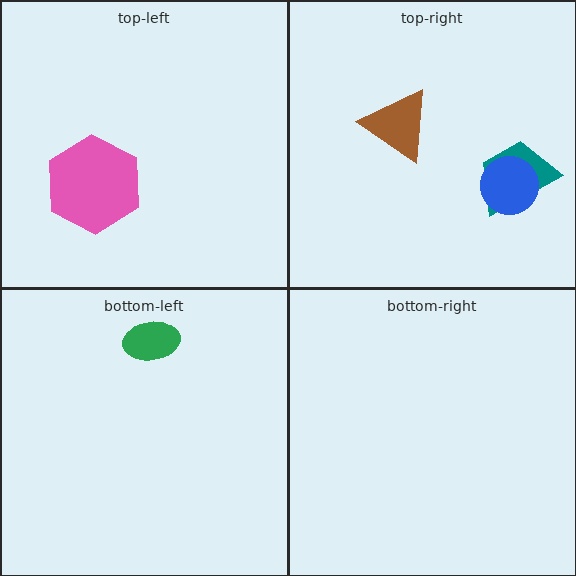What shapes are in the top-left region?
The pink hexagon.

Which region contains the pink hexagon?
The top-left region.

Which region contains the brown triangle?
The top-right region.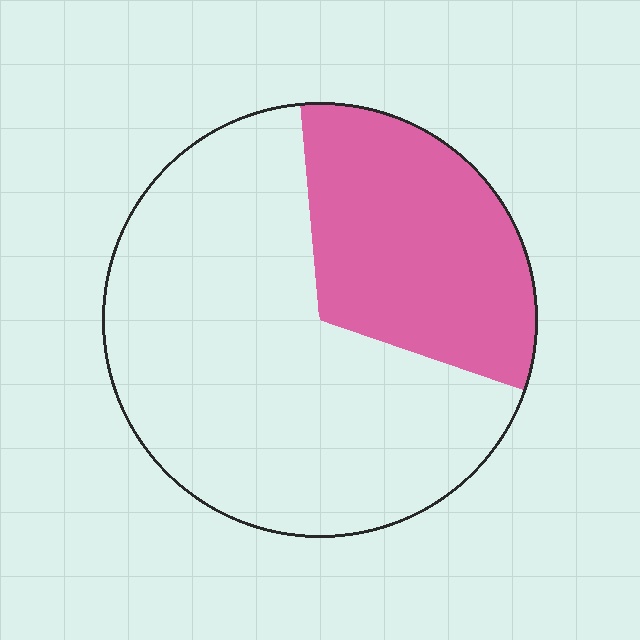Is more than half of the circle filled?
No.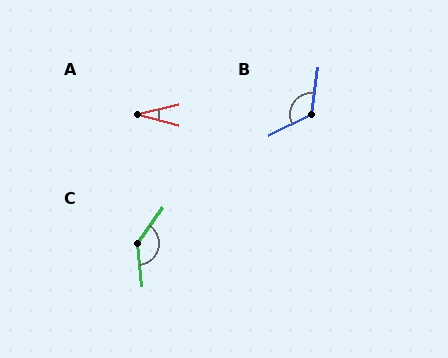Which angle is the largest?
C, at approximately 138 degrees.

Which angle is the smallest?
A, at approximately 28 degrees.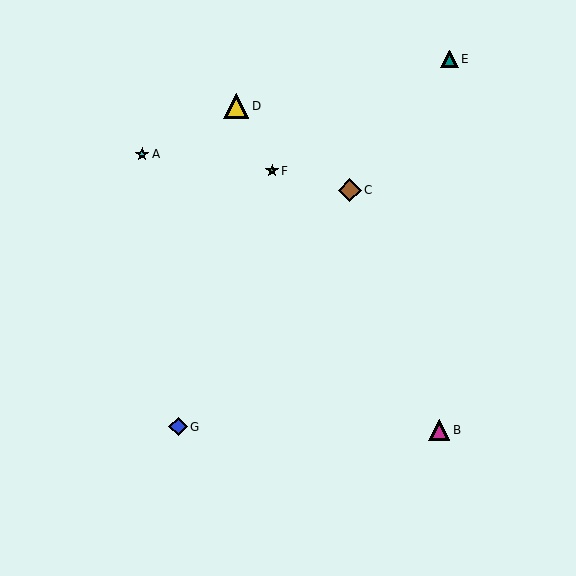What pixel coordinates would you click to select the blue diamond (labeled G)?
Click at (178, 427) to select the blue diamond G.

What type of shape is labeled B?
Shape B is a magenta triangle.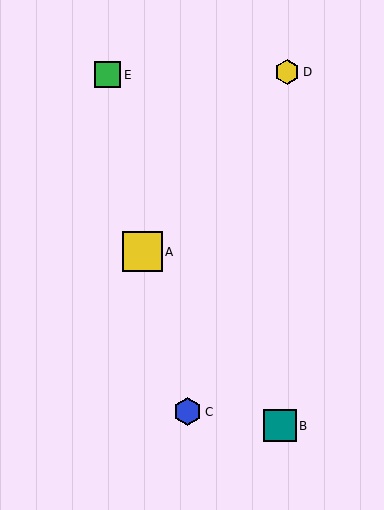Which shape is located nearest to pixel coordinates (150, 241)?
The yellow square (labeled A) at (142, 252) is nearest to that location.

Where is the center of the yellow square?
The center of the yellow square is at (142, 252).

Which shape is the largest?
The yellow square (labeled A) is the largest.